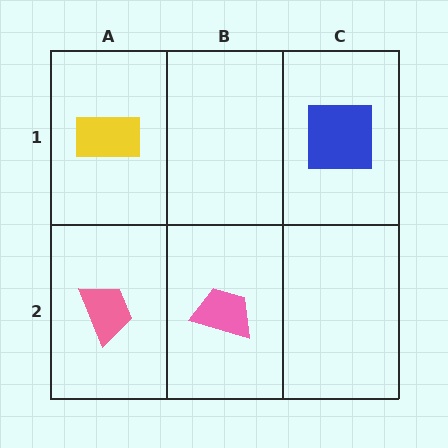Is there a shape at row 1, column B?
No, that cell is empty.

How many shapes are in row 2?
2 shapes.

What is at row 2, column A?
A pink trapezoid.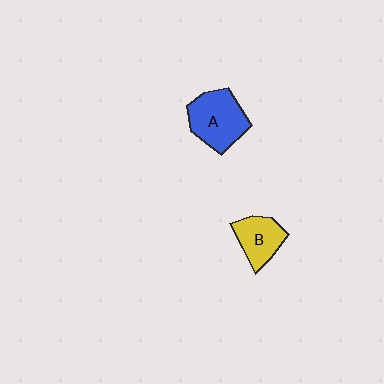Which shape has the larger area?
Shape A (blue).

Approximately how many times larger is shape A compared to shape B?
Approximately 1.4 times.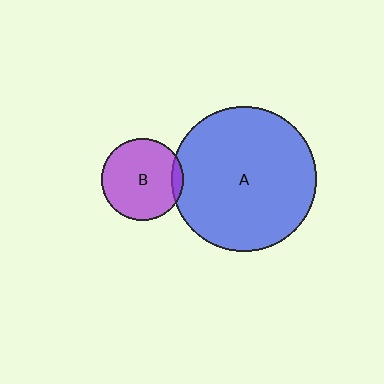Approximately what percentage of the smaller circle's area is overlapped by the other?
Approximately 10%.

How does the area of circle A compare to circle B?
Approximately 3.1 times.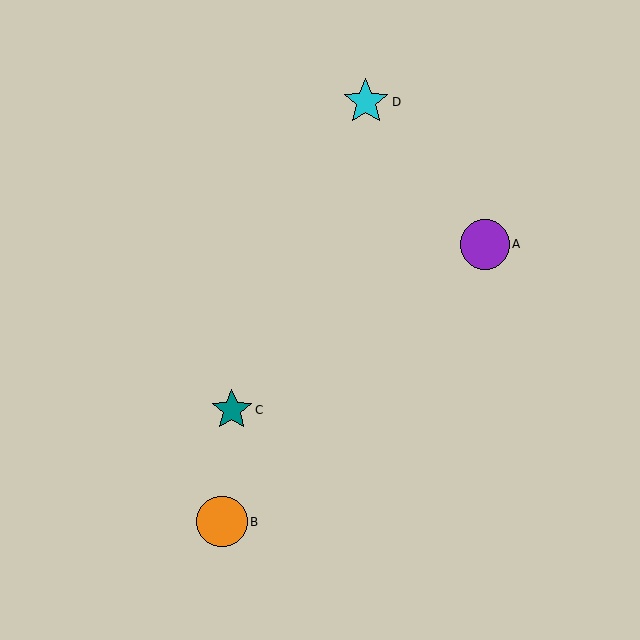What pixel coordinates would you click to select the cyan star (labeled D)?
Click at (366, 102) to select the cyan star D.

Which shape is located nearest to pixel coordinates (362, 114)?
The cyan star (labeled D) at (366, 102) is nearest to that location.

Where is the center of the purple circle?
The center of the purple circle is at (485, 244).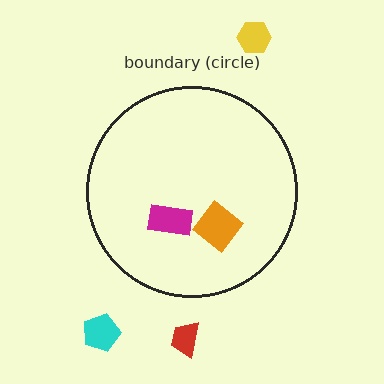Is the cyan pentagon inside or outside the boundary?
Outside.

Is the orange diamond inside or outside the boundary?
Inside.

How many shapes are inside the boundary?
2 inside, 3 outside.